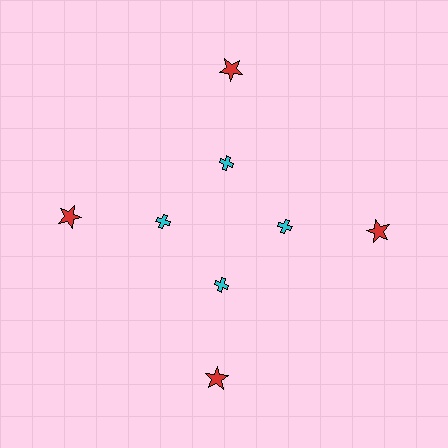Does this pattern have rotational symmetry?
Yes, this pattern has 4-fold rotational symmetry. It looks the same after rotating 90 degrees around the center.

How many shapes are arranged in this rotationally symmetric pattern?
There are 8 shapes, arranged in 4 groups of 2.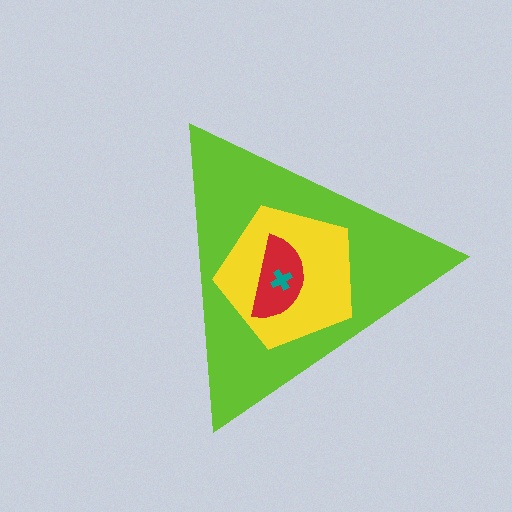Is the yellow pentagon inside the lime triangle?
Yes.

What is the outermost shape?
The lime triangle.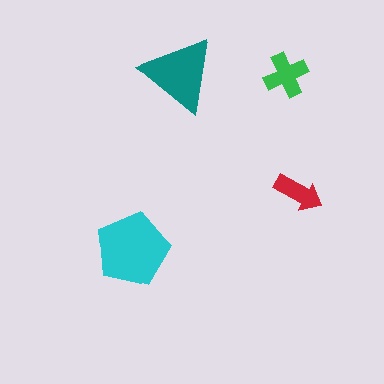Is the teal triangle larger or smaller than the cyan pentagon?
Smaller.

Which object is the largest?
The cyan pentagon.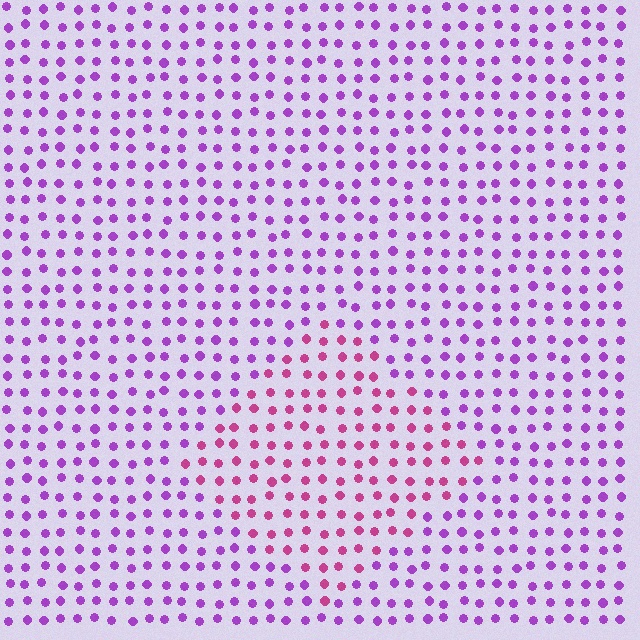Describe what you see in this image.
The image is filled with small purple elements in a uniform arrangement. A diamond-shaped region is visible where the elements are tinted to a slightly different hue, forming a subtle color boundary.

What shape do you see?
I see a diamond.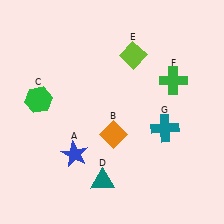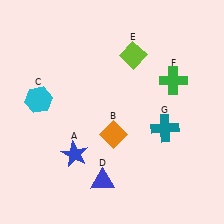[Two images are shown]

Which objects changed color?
C changed from green to cyan. D changed from teal to blue.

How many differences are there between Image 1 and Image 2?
There are 2 differences between the two images.